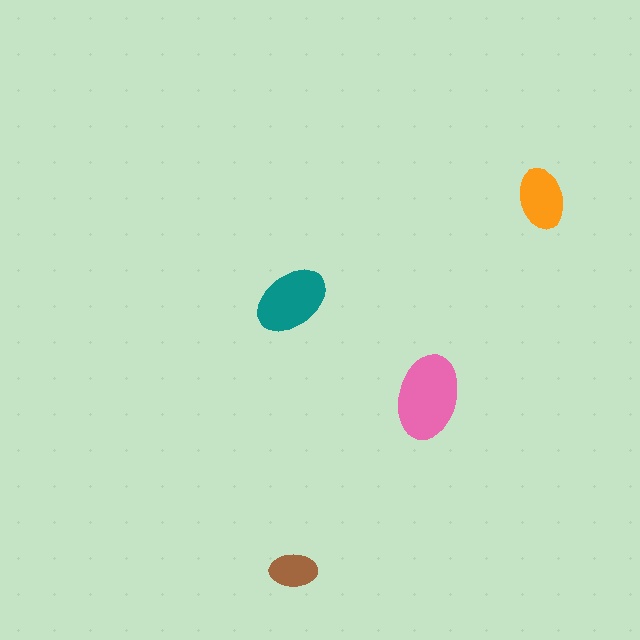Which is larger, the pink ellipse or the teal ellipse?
The pink one.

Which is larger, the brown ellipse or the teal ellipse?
The teal one.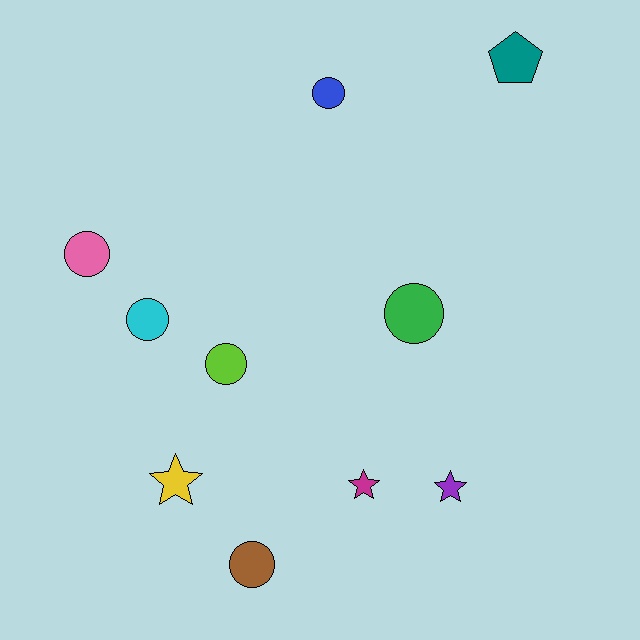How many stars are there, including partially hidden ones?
There are 3 stars.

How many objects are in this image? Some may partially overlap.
There are 10 objects.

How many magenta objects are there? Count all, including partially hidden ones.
There is 1 magenta object.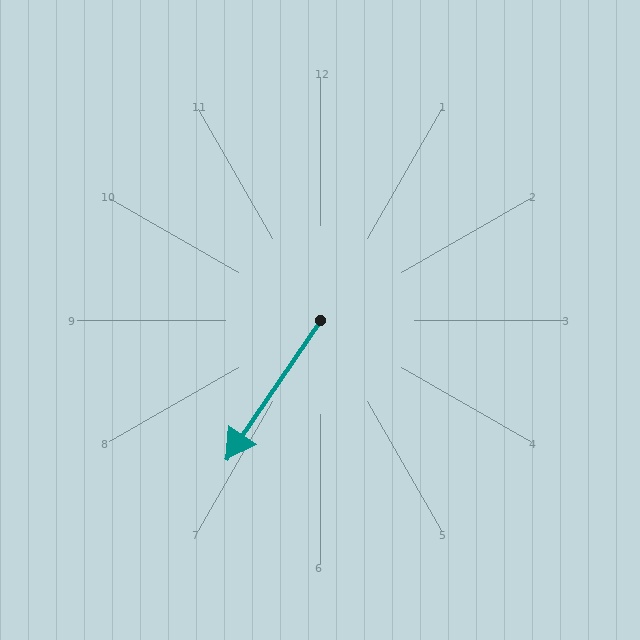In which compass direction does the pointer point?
Southwest.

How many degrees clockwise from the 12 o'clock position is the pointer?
Approximately 214 degrees.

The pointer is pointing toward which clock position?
Roughly 7 o'clock.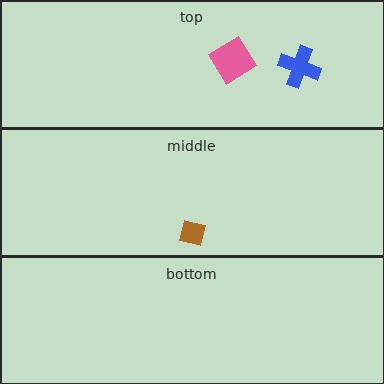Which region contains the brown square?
The middle region.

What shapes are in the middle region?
The brown square.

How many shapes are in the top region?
2.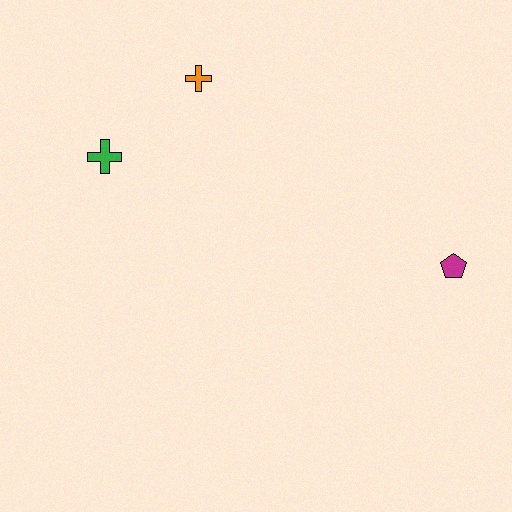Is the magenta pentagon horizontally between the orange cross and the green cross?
No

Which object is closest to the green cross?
The orange cross is closest to the green cross.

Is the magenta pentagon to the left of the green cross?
No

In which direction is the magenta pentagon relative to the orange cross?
The magenta pentagon is to the right of the orange cross.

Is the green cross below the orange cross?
Yes